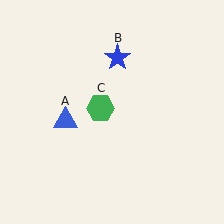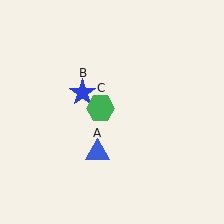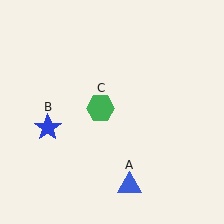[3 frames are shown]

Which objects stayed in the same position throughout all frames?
Green hexagon (object C) remained stationary.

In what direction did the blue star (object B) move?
The blue star (object B) moved down and to the left.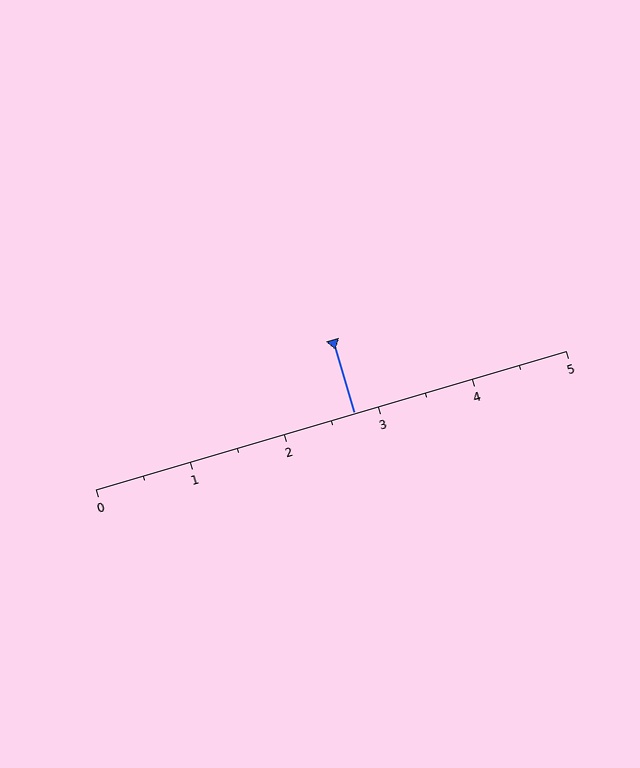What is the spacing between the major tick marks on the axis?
The major ticks are spaced 1 apart.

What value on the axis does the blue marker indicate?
The marker indicates approximately 2.8.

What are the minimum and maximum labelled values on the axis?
The axis runs from 0 to 5.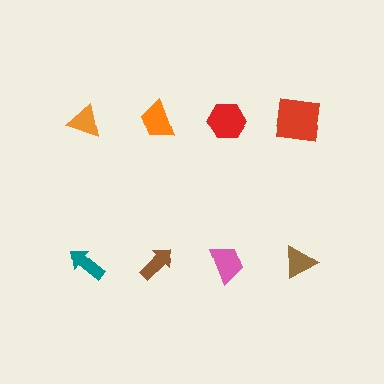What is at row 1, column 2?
An orange trapezoid.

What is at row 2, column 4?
A brown triangle.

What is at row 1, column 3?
A red hexagon.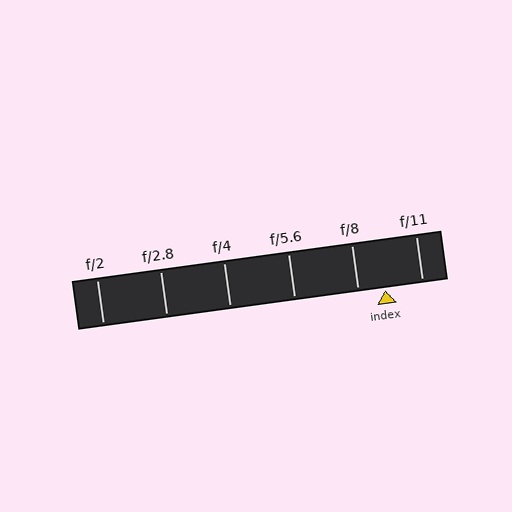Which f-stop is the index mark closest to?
The index mark is closest to f/8.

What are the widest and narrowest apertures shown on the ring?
The widest aperture shown is f/2 and the narrowest is f/11.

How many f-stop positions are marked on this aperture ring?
There are 6 f-stop positions marked.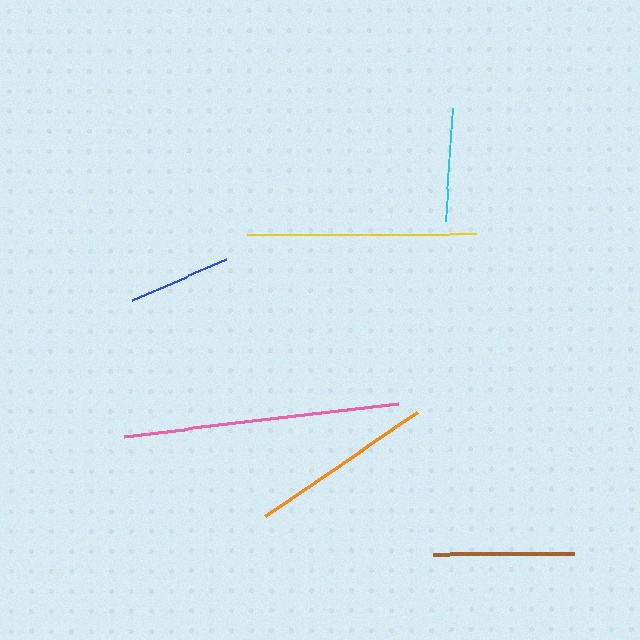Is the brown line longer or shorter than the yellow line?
The yellow line is longer than the brown line.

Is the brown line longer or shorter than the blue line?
The brown line is longer than the blue line.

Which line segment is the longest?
The pink line is the longest at approximately 276 pixels.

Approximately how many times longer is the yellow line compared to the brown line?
The yellow line is approximately 1.6 times the length of the brown line.